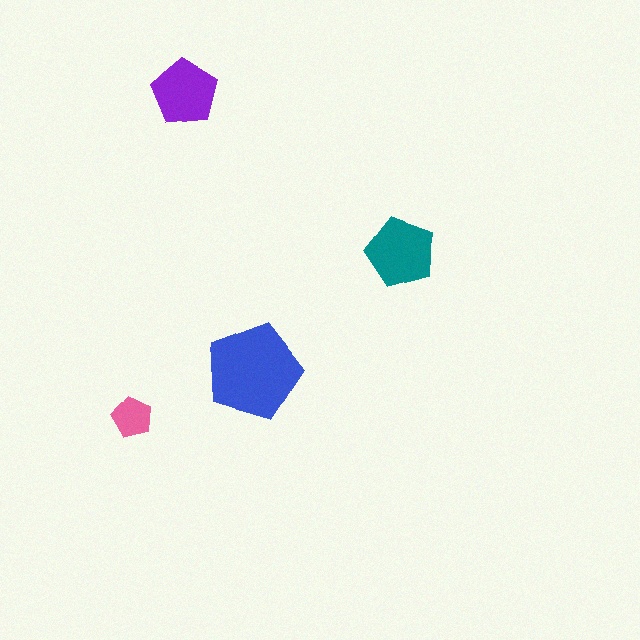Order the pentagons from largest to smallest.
the blue one, the teal one, the purple one, the pink one.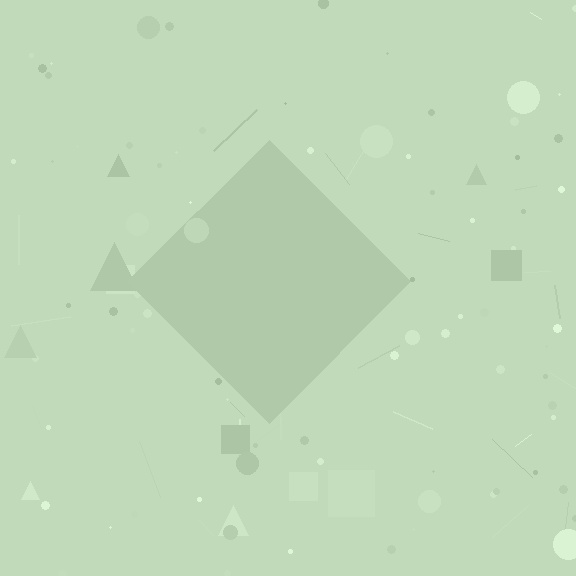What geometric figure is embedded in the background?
A diamond is embedded in the background.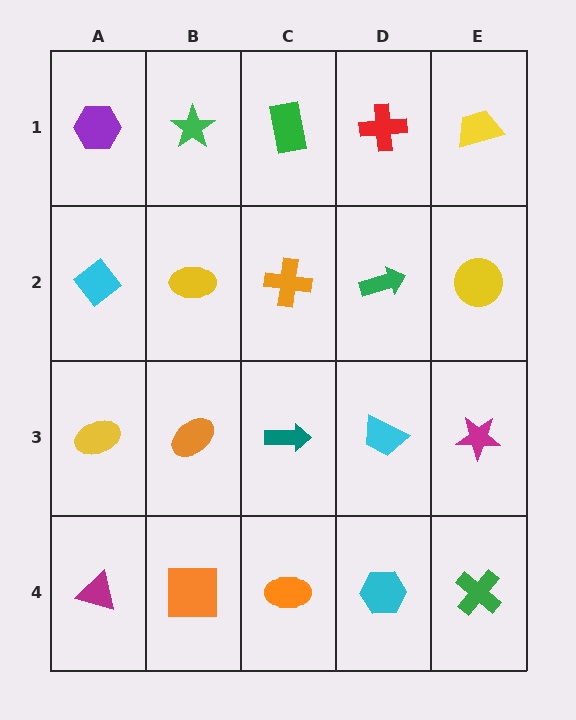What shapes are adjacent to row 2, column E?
A yellow trapezoid (row 1, column E), a magenta star (row 3, column E), a green arrow (row 2, column D).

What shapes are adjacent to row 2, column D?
A red cross (row 1, column D), a cyan trapezoid (row 3, column D), an orange cross (row 2, column C), a yellow circle (row 2, column E).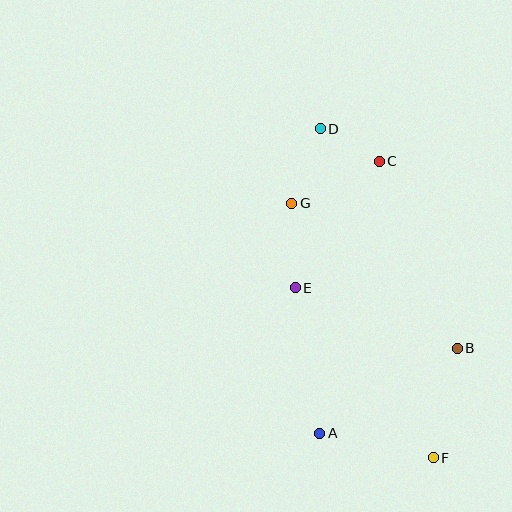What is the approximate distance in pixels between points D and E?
The distance between D and E is approximately 161 pixels.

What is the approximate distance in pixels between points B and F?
The distance between B and F is approximately 112 pixels.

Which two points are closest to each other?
Points C and D are closest to each other.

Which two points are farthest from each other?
Points D and F are farthest from each other.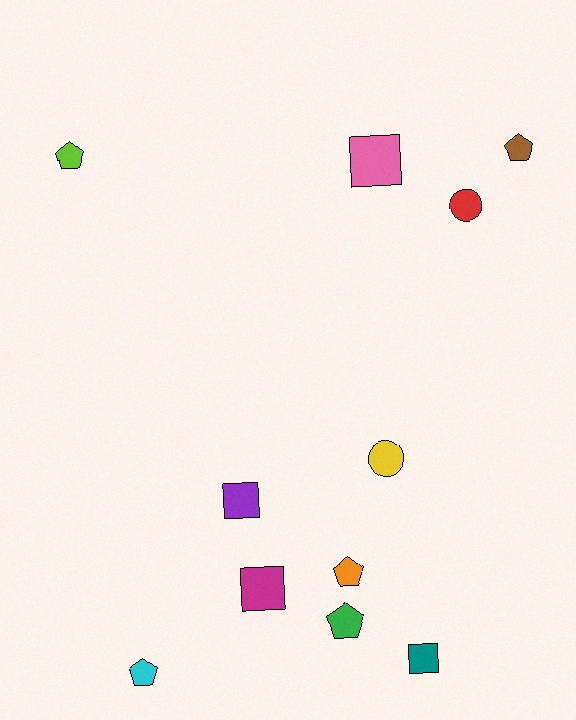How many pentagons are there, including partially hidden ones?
There are 5 pentagons.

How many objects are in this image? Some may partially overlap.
There are 11 objects.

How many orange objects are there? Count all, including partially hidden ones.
There is 1 orange object.